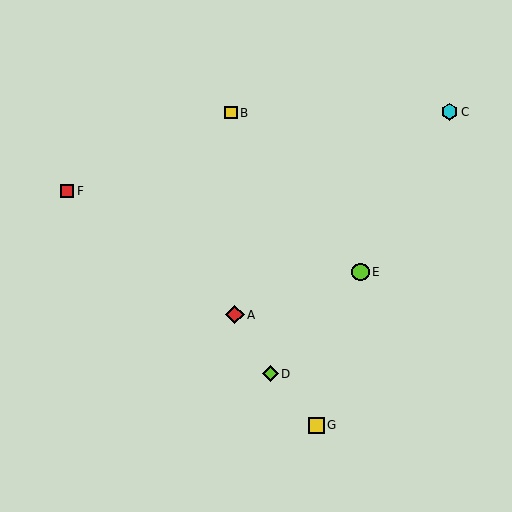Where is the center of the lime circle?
The center of the lime circle is at (360, 272).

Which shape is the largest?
The red diamond (labeled A) is the largest.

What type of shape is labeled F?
Shape F is a red square.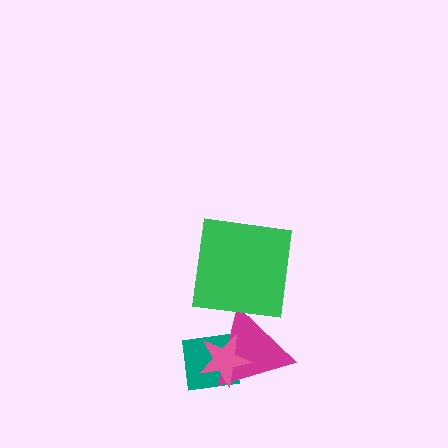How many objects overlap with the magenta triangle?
2 objects overlap with the magenta triangle.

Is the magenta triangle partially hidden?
Yes, it is partially covered by another shape.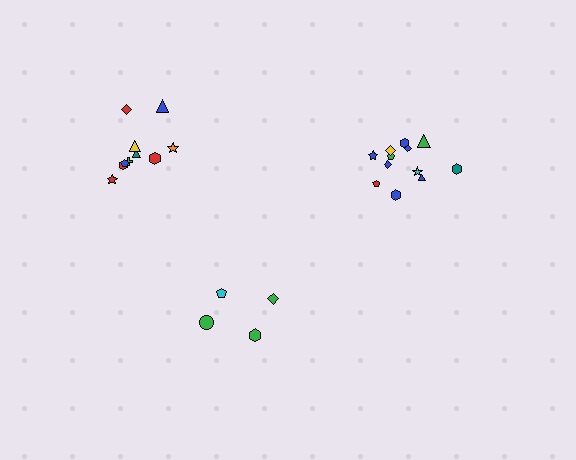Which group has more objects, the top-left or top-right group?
The top-right group.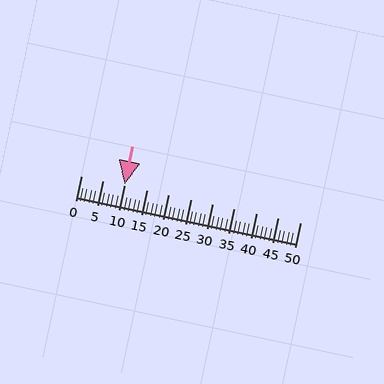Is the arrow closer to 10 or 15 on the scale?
The arrow is closer to 10.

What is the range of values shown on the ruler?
The ruler shows values from 0 to 50.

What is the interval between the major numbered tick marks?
The major tick marks are spaced 5 units apart.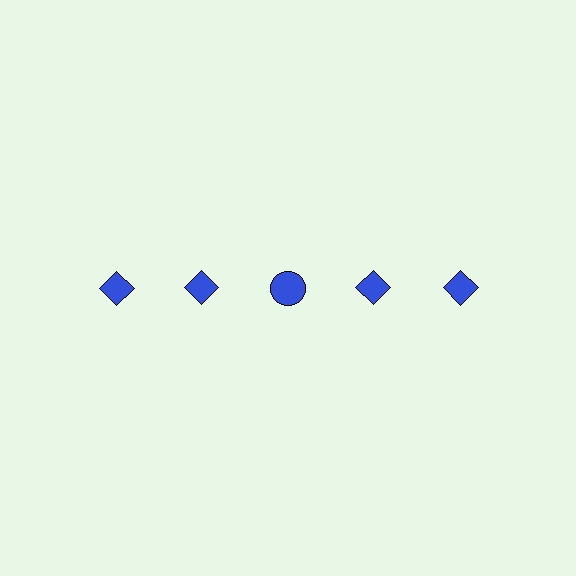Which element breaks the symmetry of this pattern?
The blue circle in the top row, center column breaks the symmetry. All other shapes are blue diamonds.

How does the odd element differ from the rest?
It has a different shape: circle instead of diamond.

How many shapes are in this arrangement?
There are 5 shapes arranged in a grid pattern.